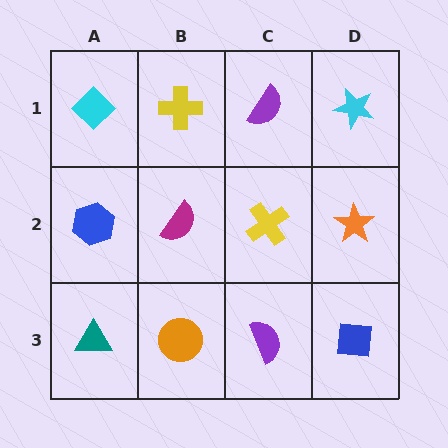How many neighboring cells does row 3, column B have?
3.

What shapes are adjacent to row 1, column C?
A yellow cross (row 2, column C), a yellow cross (row 1, column B), a cyan star (row 1, column D).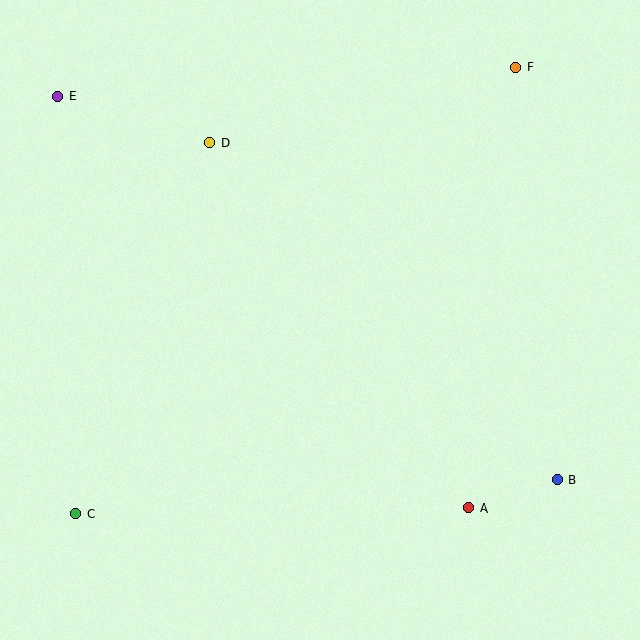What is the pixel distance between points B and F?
The distance between B and F is 414 pixels.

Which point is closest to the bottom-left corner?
Point C is closest to the bottom-left corner.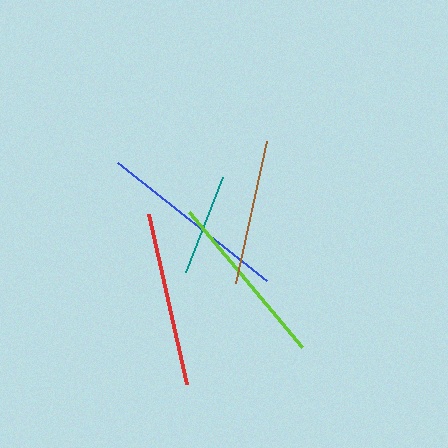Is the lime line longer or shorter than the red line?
The lime line is longer than the red line.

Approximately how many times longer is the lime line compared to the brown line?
The lime line is approximately 1.2 times the length of the brown line.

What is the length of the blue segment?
The blue segment is approximately 190 pixels long.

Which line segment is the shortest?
The teal line is the shortest at approximately 102 pixels.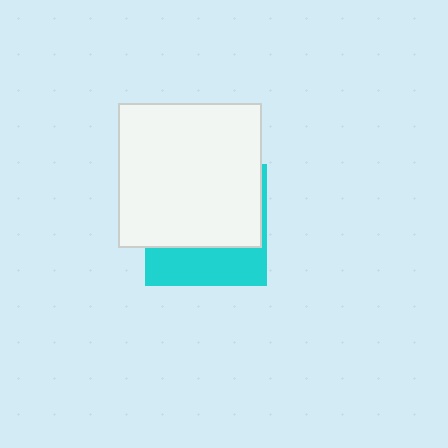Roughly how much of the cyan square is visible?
A small part of it is visible (roughly 35%).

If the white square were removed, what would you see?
You would see the complete cyan square.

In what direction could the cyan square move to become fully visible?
The cyan square could move down. That would shift it out from behind the white square entirely.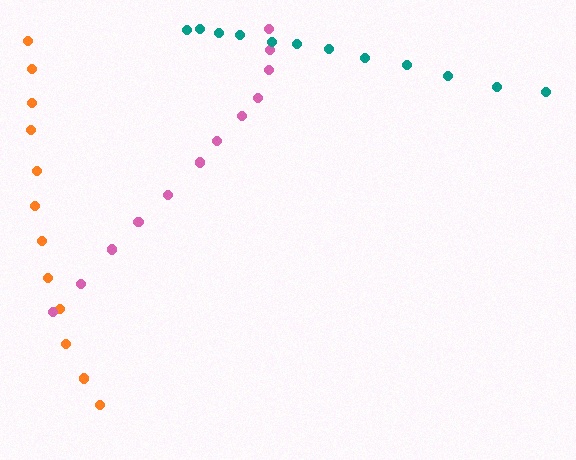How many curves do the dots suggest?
There are 3 distinct paths.